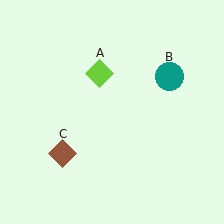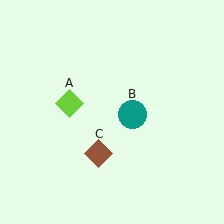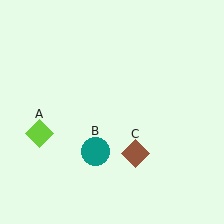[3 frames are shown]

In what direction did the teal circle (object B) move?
The teal circle (object B) moved down and to the left.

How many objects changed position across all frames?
3 objects changed position: lime diamond (object A), teal circle (object B), brown diamond (object C).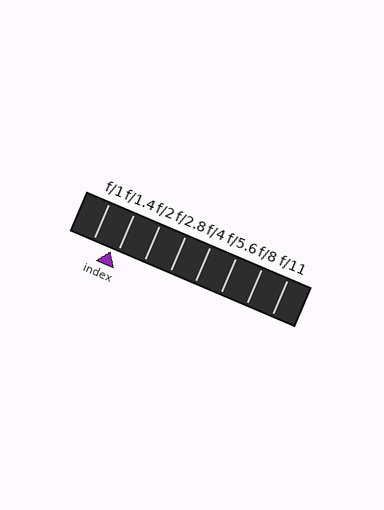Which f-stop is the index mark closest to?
The index mark is closest to f/1.4.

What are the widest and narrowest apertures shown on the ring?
The widest aperture shown is f/1 and the narrowest is f/11.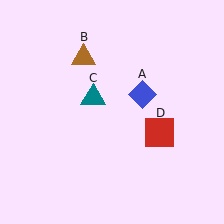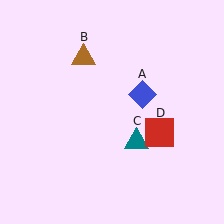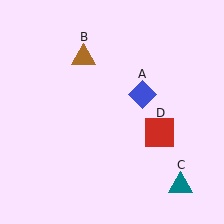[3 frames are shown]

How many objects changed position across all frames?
1 object changed position: teal triangle (object C).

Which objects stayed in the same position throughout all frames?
Blue diamond (object A) and brown triangle (object B) and red square (object D) remained stationary.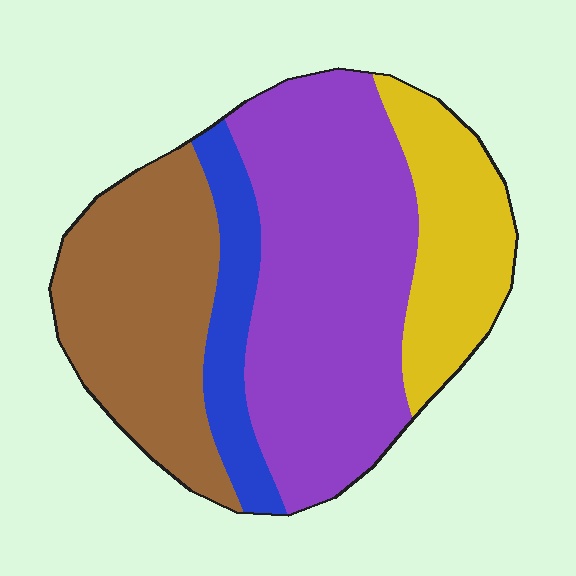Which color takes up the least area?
Blue, at roughly 10%.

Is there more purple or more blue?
Purple.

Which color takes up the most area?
Purple, at roughly 45%.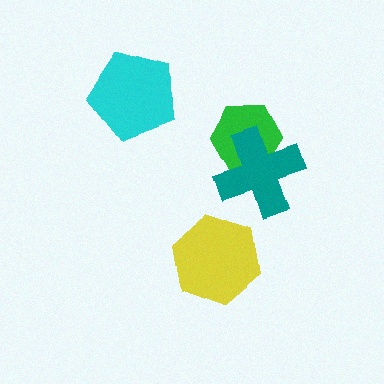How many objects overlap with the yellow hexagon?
0 objects overlap with the yellow hexagon.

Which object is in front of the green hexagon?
The teal cross is in front of the green hexagon.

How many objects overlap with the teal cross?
1 object overlaps with the teal cross.